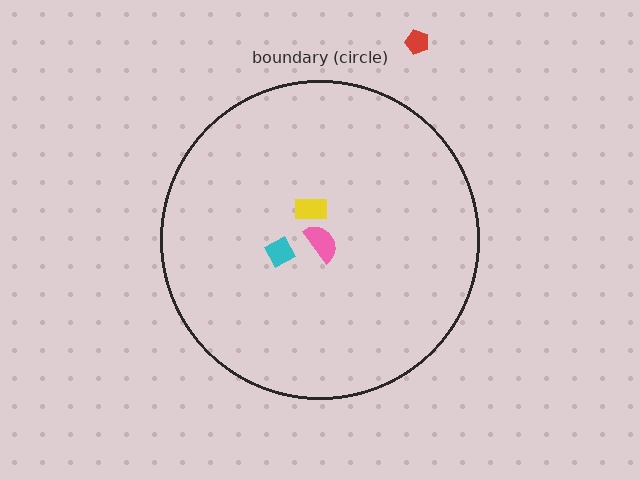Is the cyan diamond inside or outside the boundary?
Inside.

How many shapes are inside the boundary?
3 inside, 1 outside.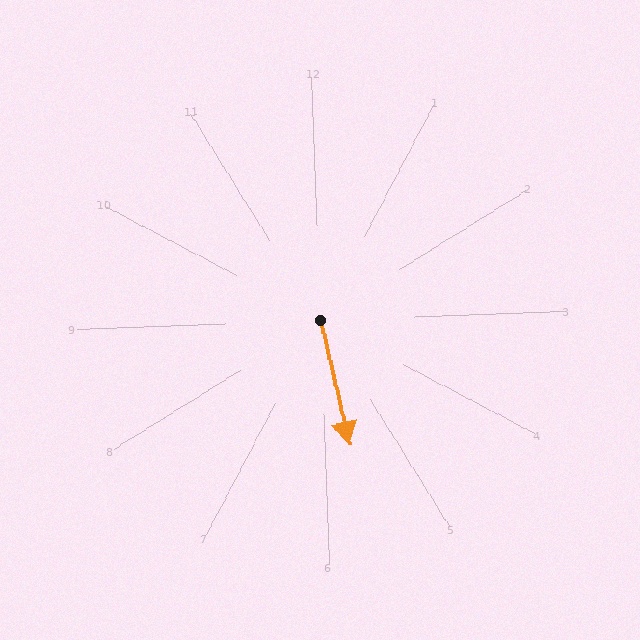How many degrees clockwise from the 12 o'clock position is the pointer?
Approximately 169 degrees.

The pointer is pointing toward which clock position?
Roughly 6 o'clock.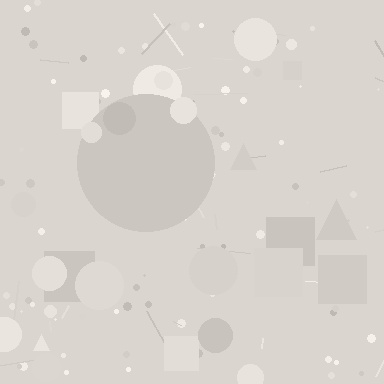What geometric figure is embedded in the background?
A circle is embedded in the background.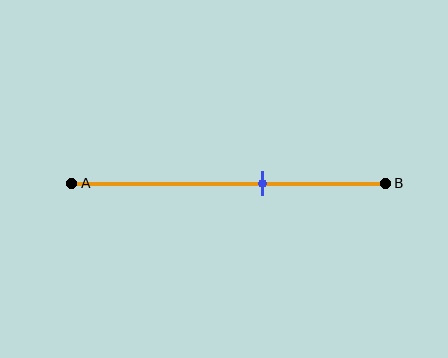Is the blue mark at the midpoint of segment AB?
No, the mark is at about 60% from A, not at the 50% midpoint.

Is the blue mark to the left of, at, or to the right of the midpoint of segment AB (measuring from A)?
The blue mark is to the right of the midpoint of segment AB.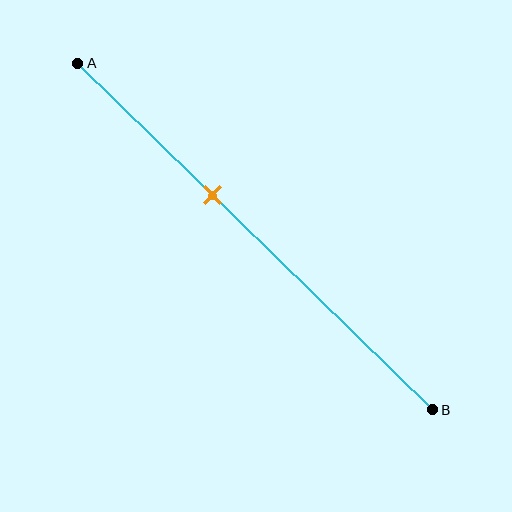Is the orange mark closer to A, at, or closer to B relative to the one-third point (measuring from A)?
The orange mark is closer to point B than the one-third point of segment AB.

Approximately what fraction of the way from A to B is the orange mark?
The orange mark is approximately 40% of the way from A to B.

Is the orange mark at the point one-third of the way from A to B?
No, the mark is at about 40% from A, not at the 33% one-third point.